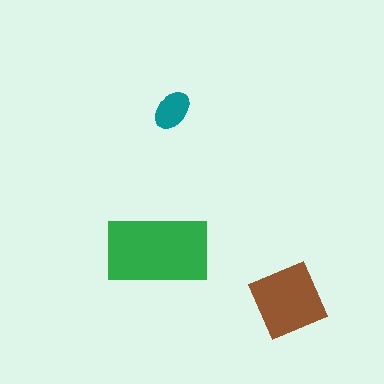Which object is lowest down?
The brown square is bottommost.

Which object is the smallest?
The teal ellipse.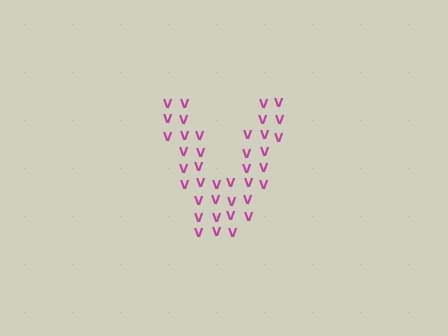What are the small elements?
The small elements are letter V's.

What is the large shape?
The large shape is the letter V.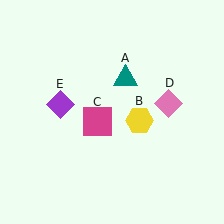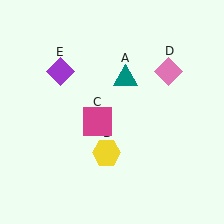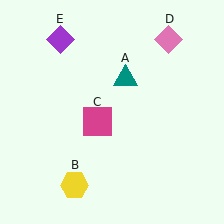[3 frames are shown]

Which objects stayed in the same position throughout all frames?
Teal triangle (object A) and magenta square (object C) remained stationary.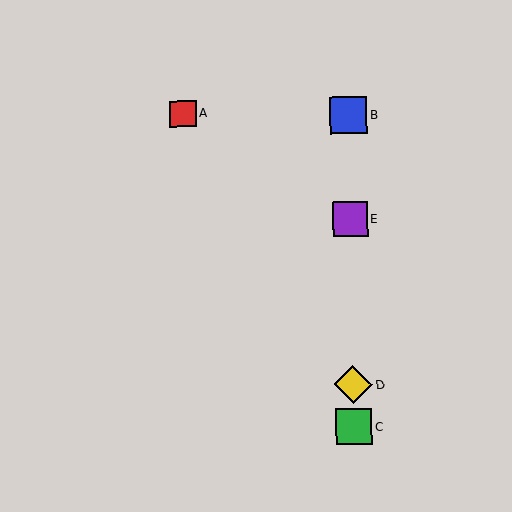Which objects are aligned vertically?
Objects B, C, D, E are aligned vertically.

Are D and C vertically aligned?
Yes, both are at x≈353.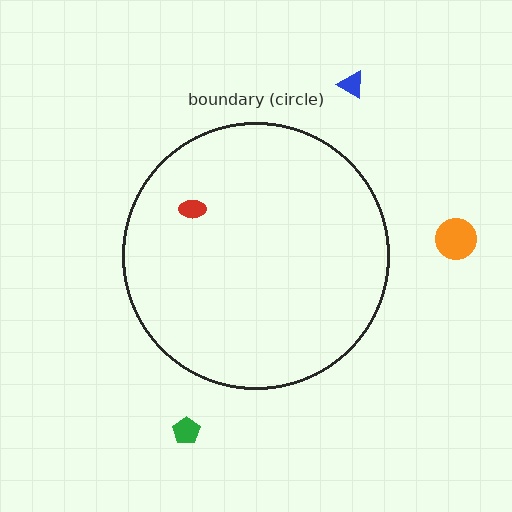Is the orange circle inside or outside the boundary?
Outside.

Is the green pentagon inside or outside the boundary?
Outside.